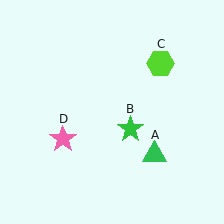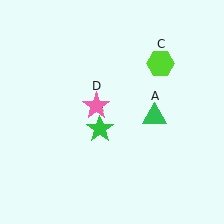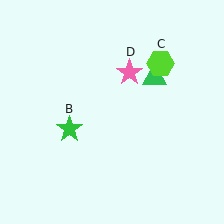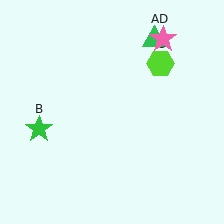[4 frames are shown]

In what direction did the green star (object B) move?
The green star (object B) moved left.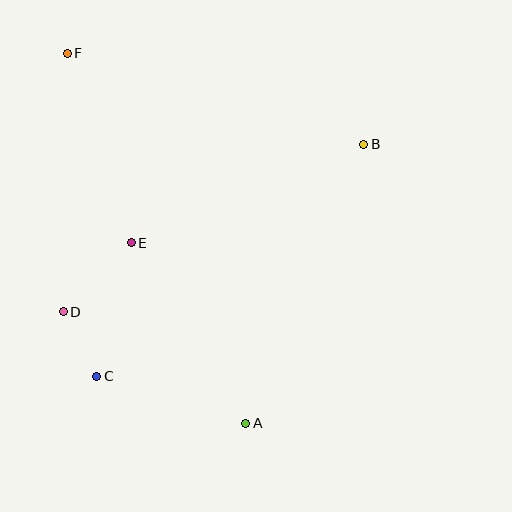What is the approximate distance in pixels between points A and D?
The distance between A and D is approximately 214 pixels.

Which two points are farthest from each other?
Points A and F are farthest from each other.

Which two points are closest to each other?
Points C and D are closest to each other.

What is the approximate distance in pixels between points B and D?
The distance between B and D is approximately 344 pixels.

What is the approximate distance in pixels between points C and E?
The distance between C and E is approximately 138 pixels.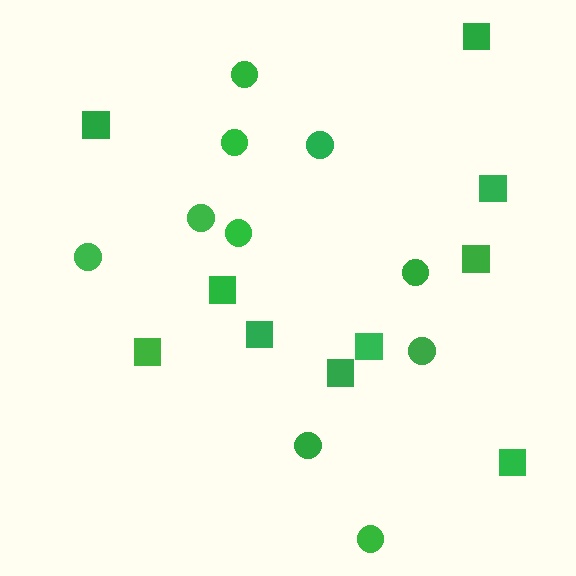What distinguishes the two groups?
There are 2 groups: one group of circles (10) and one group of squares (10).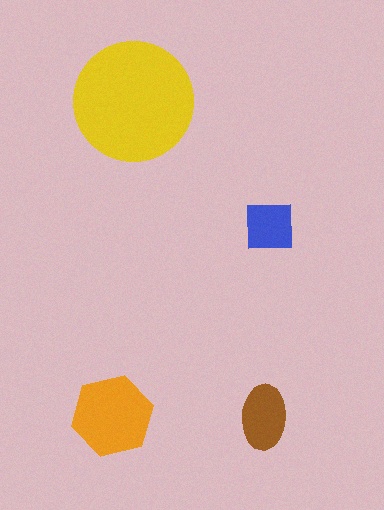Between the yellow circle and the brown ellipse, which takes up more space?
The yellow circle.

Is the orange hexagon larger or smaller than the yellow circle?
Smaller.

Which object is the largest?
The yellow circle.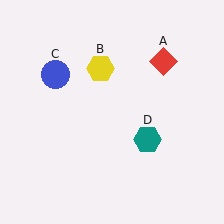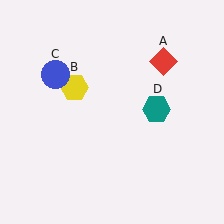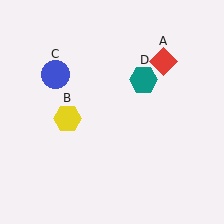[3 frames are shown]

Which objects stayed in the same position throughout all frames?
Red diamond (object A) and blue circle (object C) remained stationary.